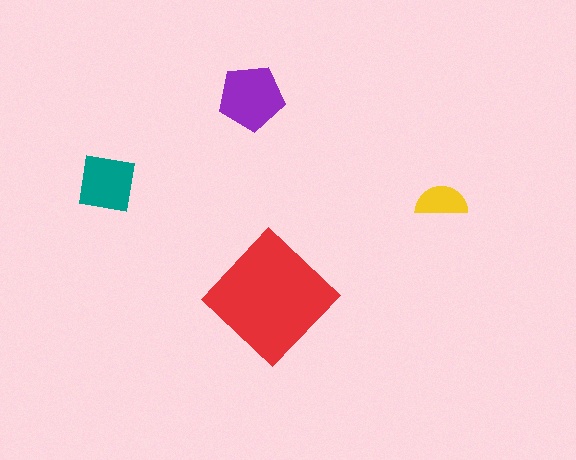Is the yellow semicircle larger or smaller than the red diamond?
Smaller.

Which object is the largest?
The red diamond.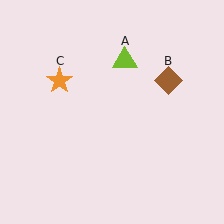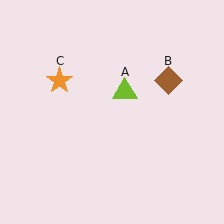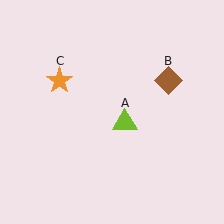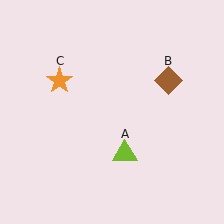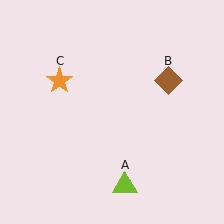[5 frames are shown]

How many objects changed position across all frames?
1 object changed position: lime triangle (object A).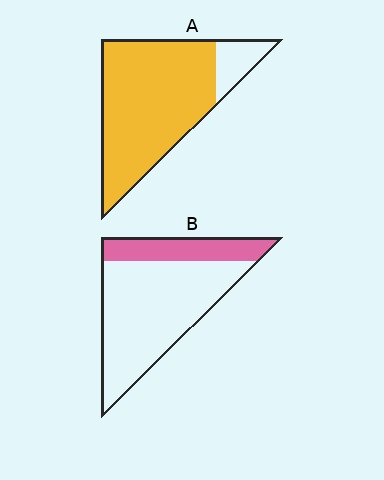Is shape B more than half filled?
No.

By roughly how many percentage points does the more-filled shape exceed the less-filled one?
By roughly 60 percentage points (A over B).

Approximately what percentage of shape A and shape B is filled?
A is approximately 85% and B is approximately 25%.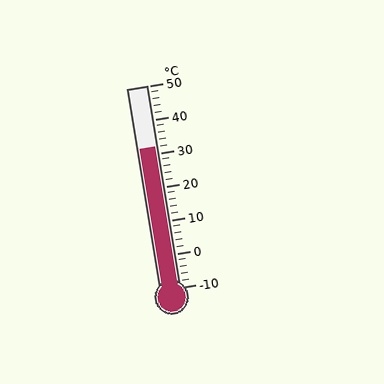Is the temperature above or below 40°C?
The temperature is below 40°C.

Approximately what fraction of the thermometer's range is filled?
The thermometer is filled to approximately 70% of its range.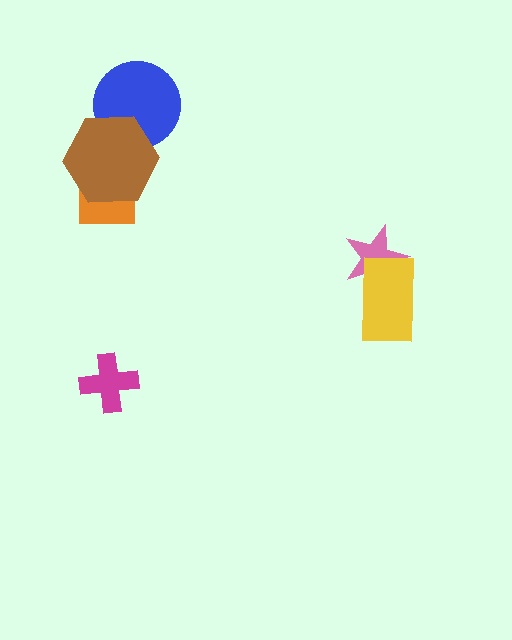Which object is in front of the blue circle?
The brown hexagon is in front of the blue circle.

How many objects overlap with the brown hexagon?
2 objects overlap with the brown hexagon.